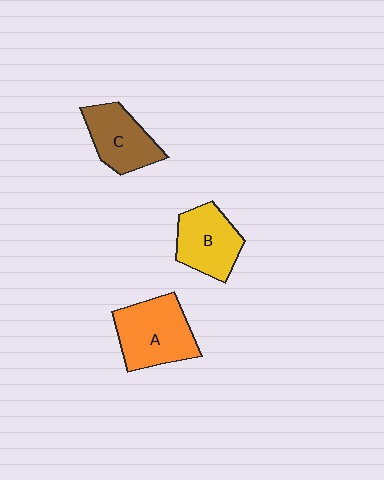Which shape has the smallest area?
Shape C (brown).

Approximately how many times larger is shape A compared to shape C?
Approximately 1.3 times.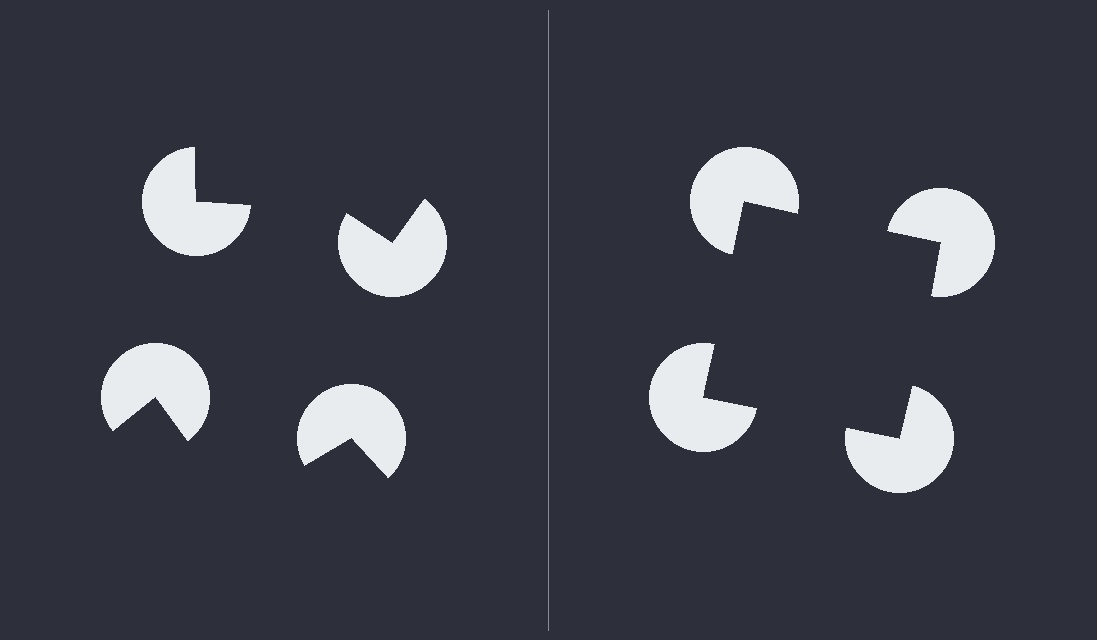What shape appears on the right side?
An illusory square.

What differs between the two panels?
The pac-man discs are positioned identically on both sides; only the wedge orientations differ. On the right they align to a square; on the left they are misaligned.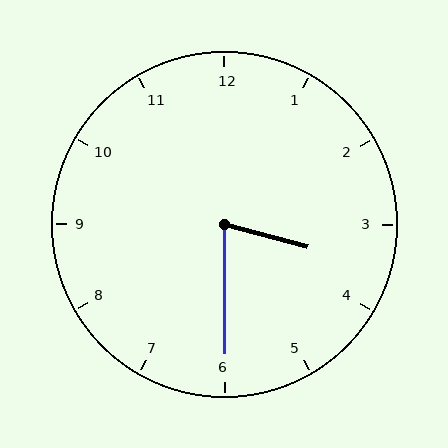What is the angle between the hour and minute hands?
Approximately 75 degrees.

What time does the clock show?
3:30.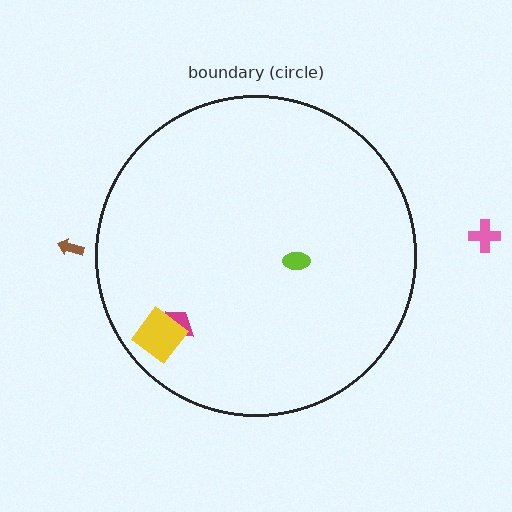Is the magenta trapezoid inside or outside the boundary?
Inside.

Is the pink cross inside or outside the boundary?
Outside.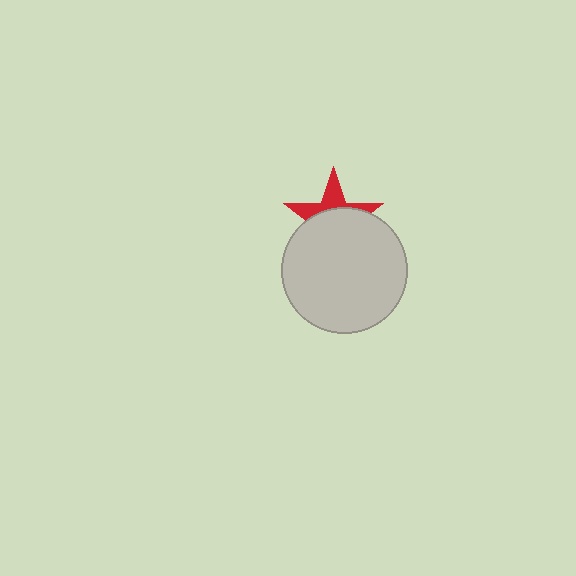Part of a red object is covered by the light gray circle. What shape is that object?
It is a star.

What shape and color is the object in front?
The object in front is a light gray circle.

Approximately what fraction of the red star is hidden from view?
Roughly 64% of the red star is hidden behind the light gray circle.